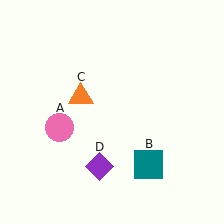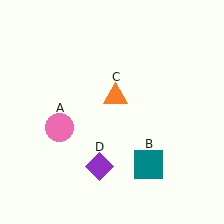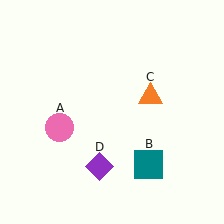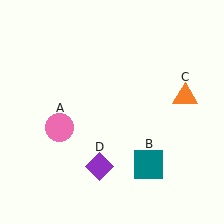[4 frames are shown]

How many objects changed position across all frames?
1 object changed position: orange triangle (object C).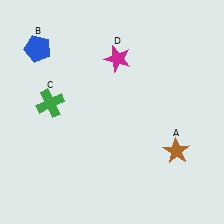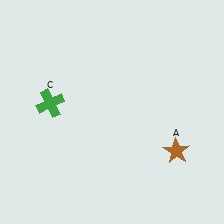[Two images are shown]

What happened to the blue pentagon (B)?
The blue pentagon (B) was removed in Image 2. It was in the top-left area of Image 1.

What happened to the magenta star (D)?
The magenta star (D) was removed in Image 2. It was in the top-right area of Image 1.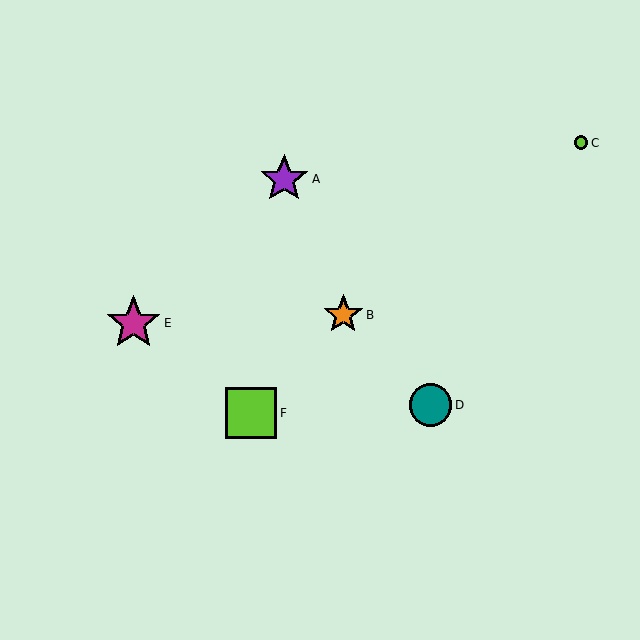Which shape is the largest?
The magenta star (labeled E) is the largest.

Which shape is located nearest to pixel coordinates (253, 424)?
The lime square (labeled F) at (251, 413) is nearest to that location.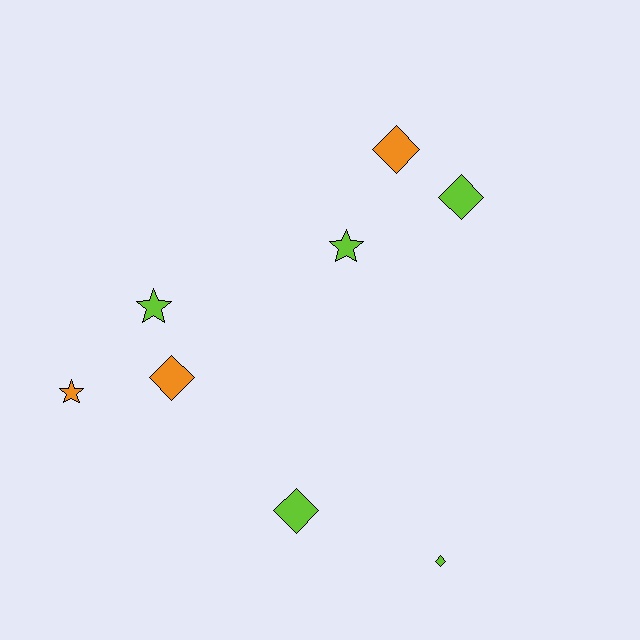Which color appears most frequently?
Lime, with 5 objects.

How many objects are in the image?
There are 8 objects.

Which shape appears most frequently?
Diamond, with 5 objects.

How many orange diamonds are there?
There are 2 orange diamonds.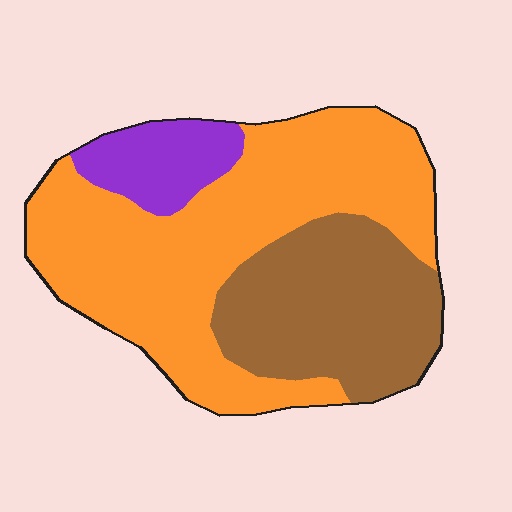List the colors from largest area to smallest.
From largest to smallest: orange, brown, purple.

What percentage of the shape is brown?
Brown takes up about one third (1/3) of the shape.